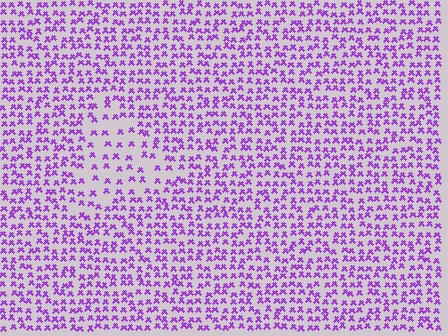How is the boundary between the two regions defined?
The boundary is defined by a change in element density (approximately 2.1x ratio). All elements are the same color, size, and shape.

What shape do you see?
I see a triangle.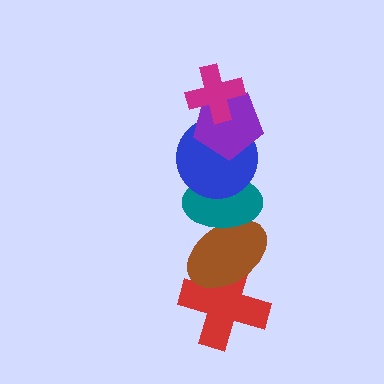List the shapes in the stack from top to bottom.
From top to bottom: the magenta cross, the purple pentagon, the blue circle, the teal ellipse, the brown ellipse, the red cross.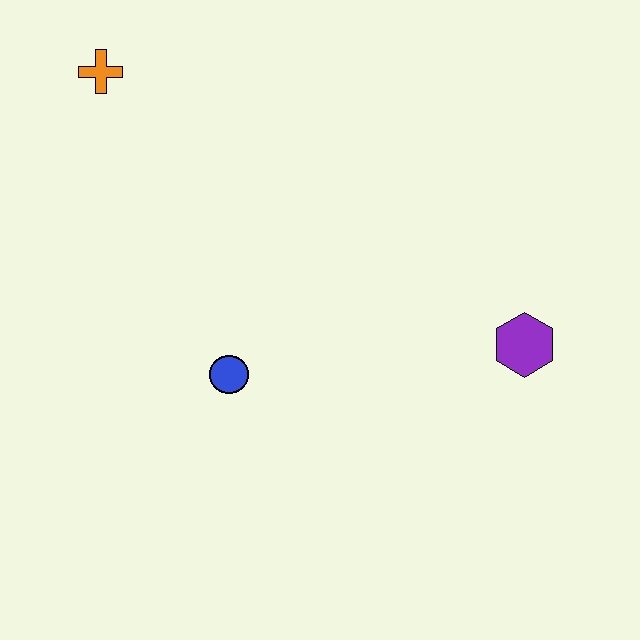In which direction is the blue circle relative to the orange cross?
The blue circle is below the orange cross.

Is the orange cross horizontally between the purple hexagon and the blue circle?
No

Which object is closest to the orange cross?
The blue circle is closest to the orange cross.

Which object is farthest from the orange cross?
The purple hexagon is farthest from the orange cross.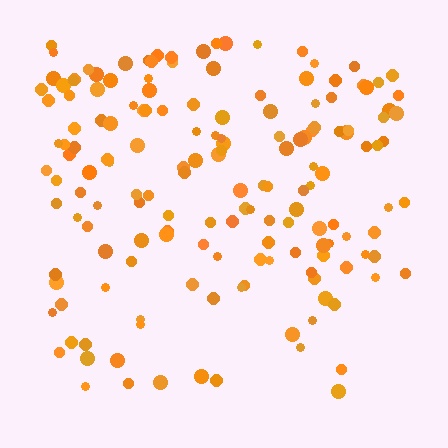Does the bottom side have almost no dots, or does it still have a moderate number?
Still a moderate number, just noticeably fewer than the top.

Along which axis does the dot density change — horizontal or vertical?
Vertical.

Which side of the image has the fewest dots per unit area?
The bottom.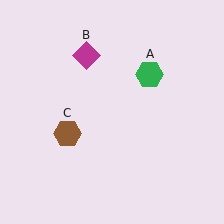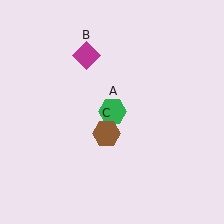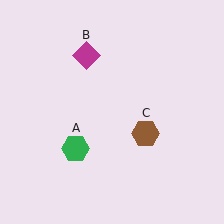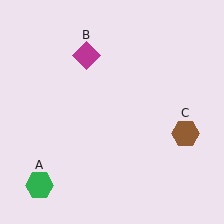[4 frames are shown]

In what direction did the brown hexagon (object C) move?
The brown hexagon (object C) moved right.